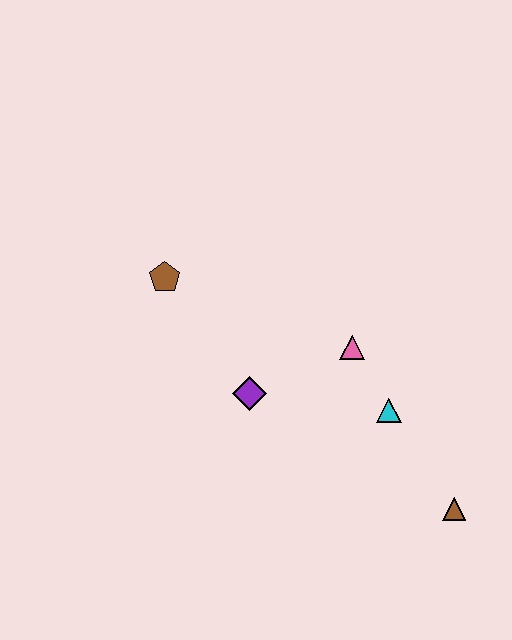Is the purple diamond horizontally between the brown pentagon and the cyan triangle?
Yes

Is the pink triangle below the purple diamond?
No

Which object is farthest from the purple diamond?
The brown triangle is farthest from the purple diamond.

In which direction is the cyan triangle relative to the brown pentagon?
The cyan triangle is to the right of the brown pentagon.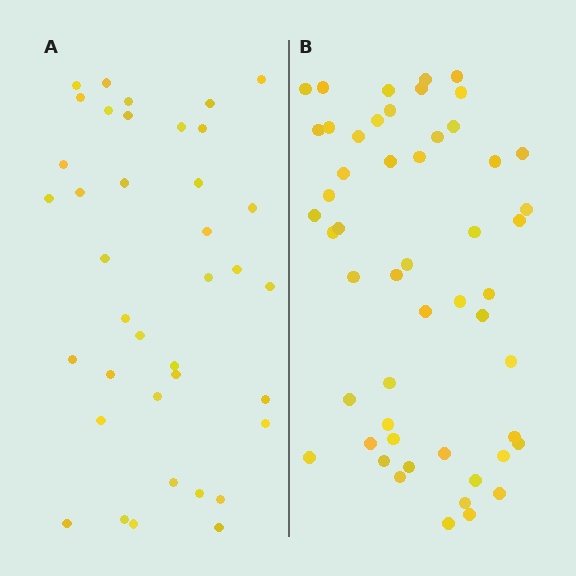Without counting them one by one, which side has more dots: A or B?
Region B (the right region) has more dots.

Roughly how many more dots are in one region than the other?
Region B has approximately 15 more dots than region A.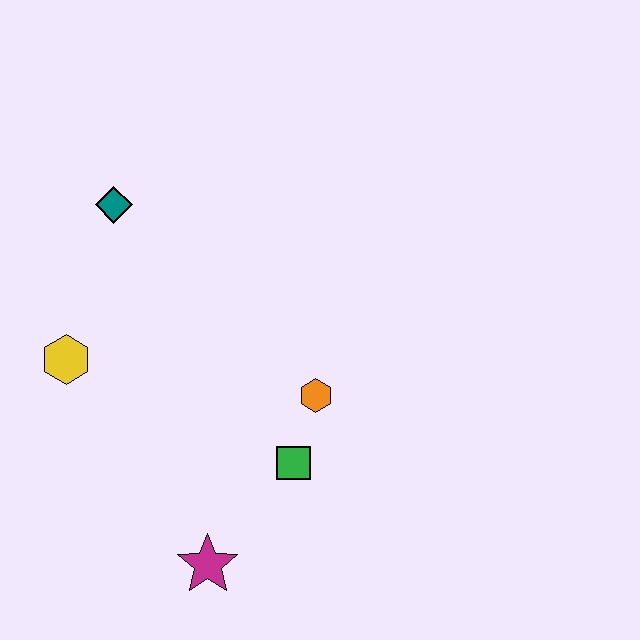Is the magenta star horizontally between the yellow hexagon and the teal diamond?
No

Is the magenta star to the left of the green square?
Yes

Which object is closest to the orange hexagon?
The green square is closest to the orange hexagon.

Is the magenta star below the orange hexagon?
Yes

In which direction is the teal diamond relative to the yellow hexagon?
The teal diamond is above the yellow hexagon.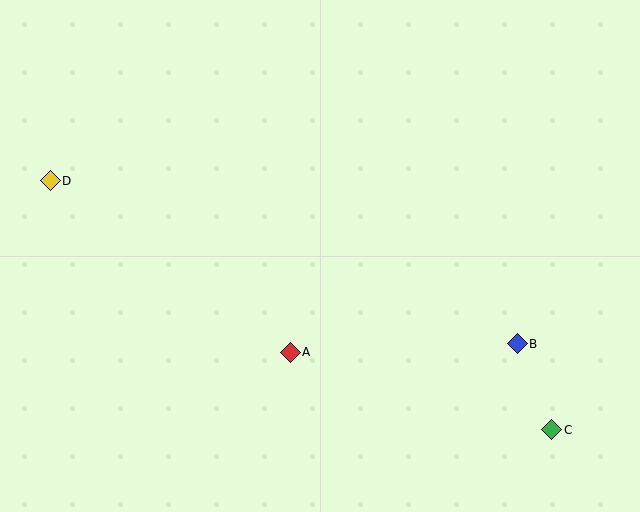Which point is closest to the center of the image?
Point A at (290, 352) is closest to the center.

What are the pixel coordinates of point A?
Point A is at (290, 352).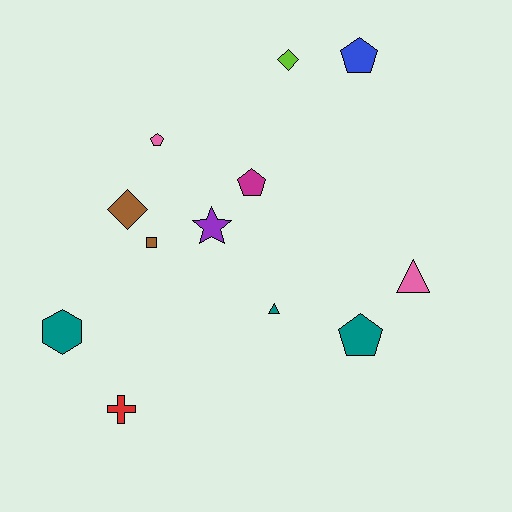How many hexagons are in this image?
There is 1 hexagon.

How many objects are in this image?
There are 12 objects.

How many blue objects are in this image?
There is 1 blue object.